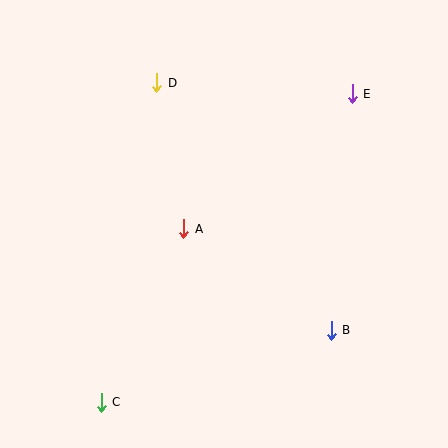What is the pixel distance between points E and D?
The distance between E and D is 196 pixels.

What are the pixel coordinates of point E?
Point E is at (352, 94).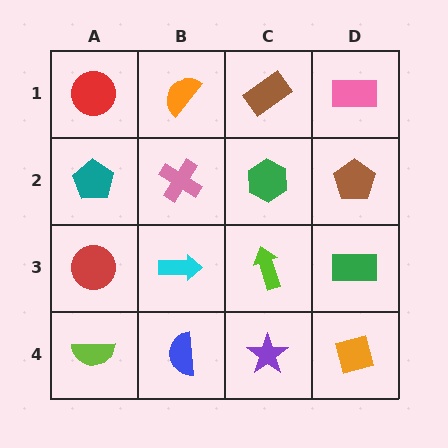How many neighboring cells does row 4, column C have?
3.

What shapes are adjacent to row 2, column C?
A brown rectangle (row 1, column C), a lime arrow (row 3, column C), a pink cross (row 2, column B), a brown pentagon (row 2, column D).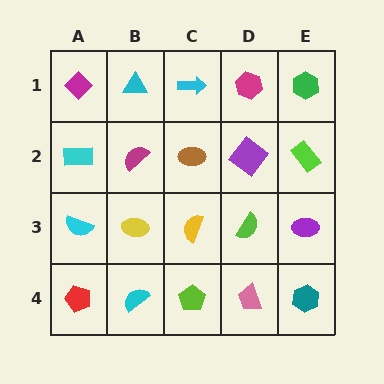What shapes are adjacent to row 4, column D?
A lime semicircle (row 3, column D), a lime pentagon (row 4, column C), a teal hexagon (row 4, column E).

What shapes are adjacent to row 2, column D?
A magenta hexagon (row 1, column D), a lime semicircle (row 3, column D), a brown ellipse (row 2, column C), a lime rectangle (row 2, column E).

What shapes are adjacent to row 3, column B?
A magenta semicircle (row 2, column B), a cyan semicircle (row 4, column B), a cyan semicircle (row 3, column A), a yellow semicircle (row 3, column C).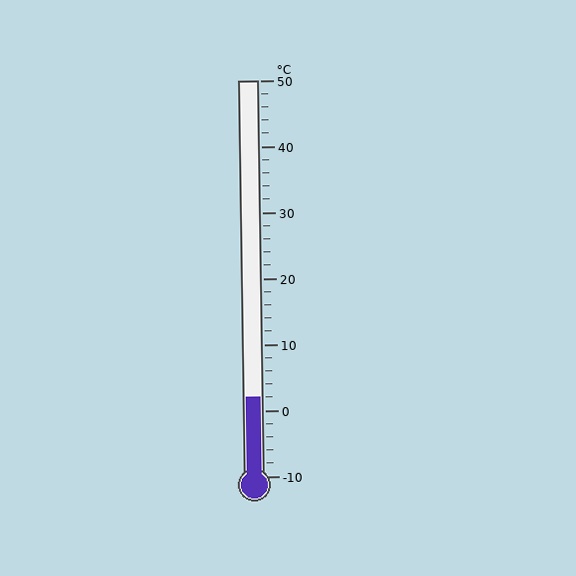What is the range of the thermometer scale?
The thermometer scale ranges from -10°C to 50°C.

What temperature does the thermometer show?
The thermometer shows approximately 2°C.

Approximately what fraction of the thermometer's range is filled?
The thermometer is filled to approximately 20% of its range.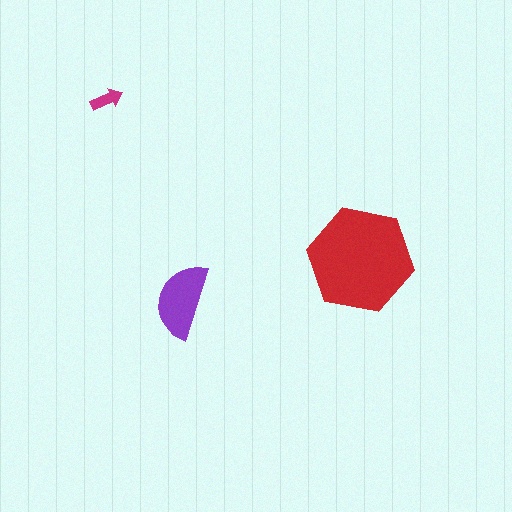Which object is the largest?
The red hexagon.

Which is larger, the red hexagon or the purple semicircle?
The red hexagon.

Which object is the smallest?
The magenta arrow.